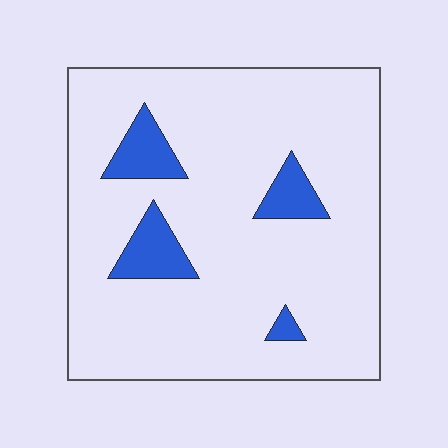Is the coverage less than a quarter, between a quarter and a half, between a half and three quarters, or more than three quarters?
Less than a quarter.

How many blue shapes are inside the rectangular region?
4.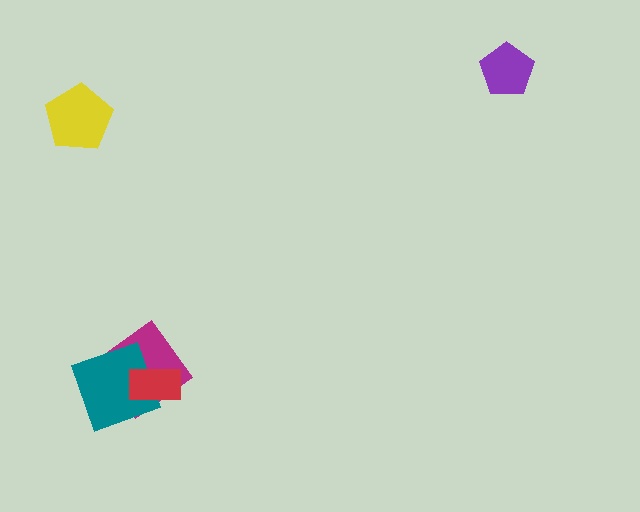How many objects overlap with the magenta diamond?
2 objects overlap with the magenta diamond.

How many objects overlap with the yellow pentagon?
0 objects overlap with the yellow pentagon.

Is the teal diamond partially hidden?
Yes, it is partially covered by another shape.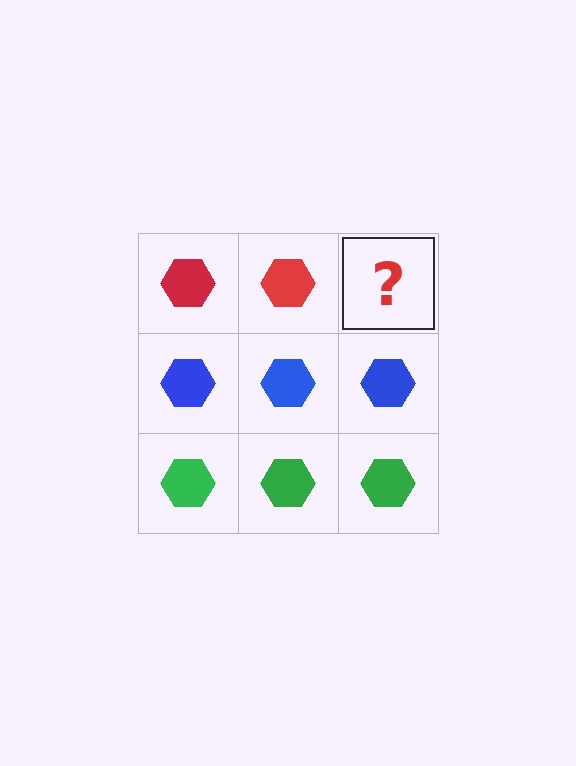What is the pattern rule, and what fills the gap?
The rule is that each row has a consistent color. The gap should be filled with a red hexagon.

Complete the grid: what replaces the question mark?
The question mark should be replaced with a red hexagon.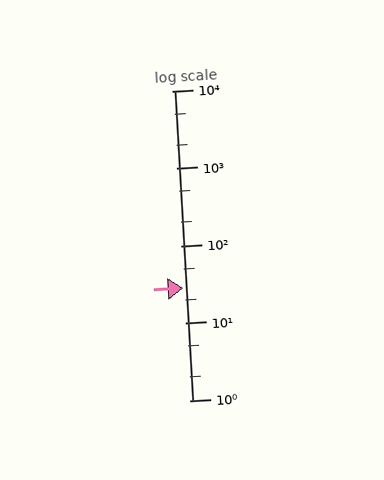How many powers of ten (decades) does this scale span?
The scale spans 4 decades, from 1 to 10000.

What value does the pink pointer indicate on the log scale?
The pointer indicates approximately 28.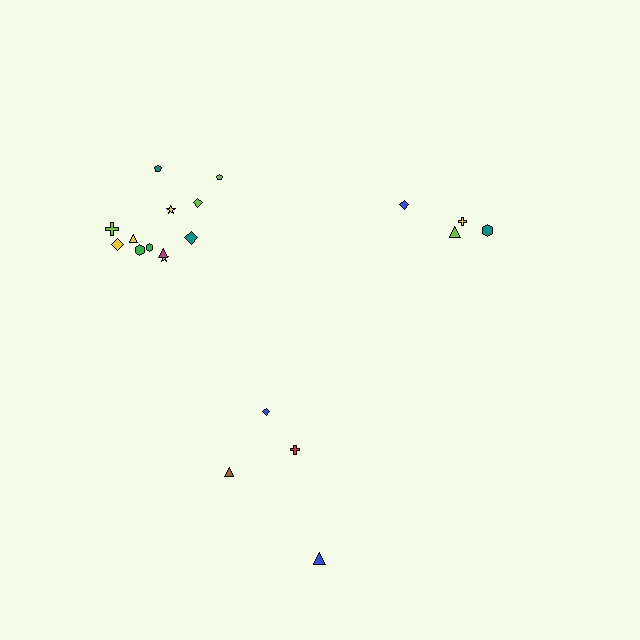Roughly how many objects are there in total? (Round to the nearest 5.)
Roughly 20 objects in total.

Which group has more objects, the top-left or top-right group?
The top-left group.